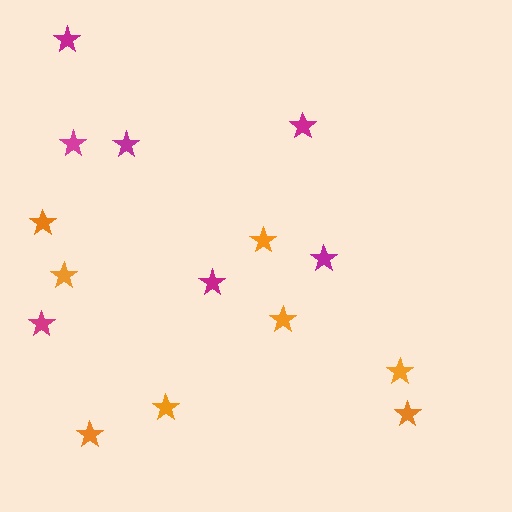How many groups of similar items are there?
There are 2 groups: one group of orange stars (8) and one group of magenta stars (7).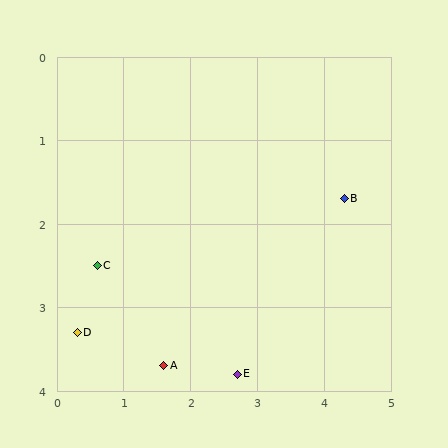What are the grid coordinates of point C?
Point C is at approximately (0.6, 2.5).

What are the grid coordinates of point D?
Point D is at approximately (0.3, 3.3).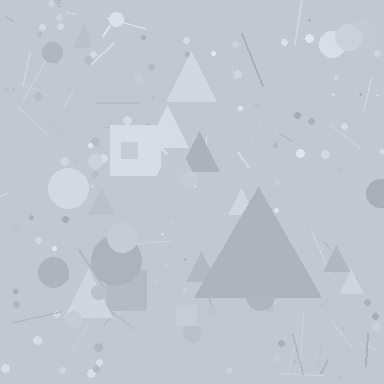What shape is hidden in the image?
A triangle is hidden in the image.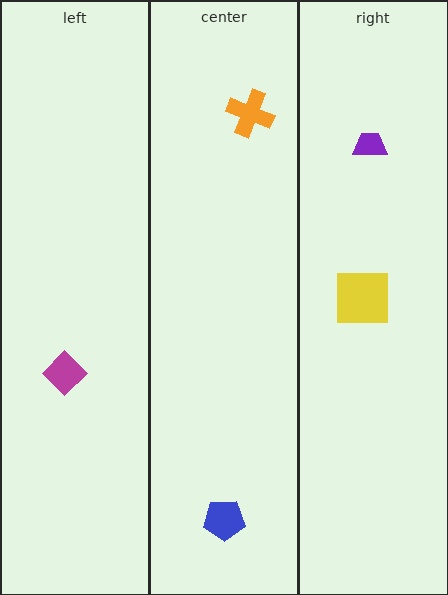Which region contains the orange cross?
The center region.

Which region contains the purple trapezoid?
The right region.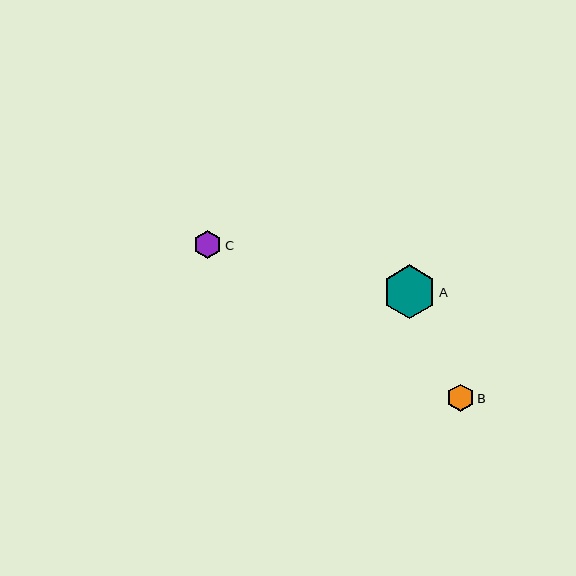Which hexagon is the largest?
Hexagon A is the largest with a size of approximately 54 pixels.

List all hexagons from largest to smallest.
From largest to smallest: A, C, B.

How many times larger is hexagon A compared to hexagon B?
Hexagon A is approximately 2.0 times the size of hexagon B.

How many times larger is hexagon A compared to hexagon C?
Hexagon A is approximately 2.0 times the size of hexagon C.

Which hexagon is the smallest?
Hexagon B is the smallest with a size of approximately 27 pixels.